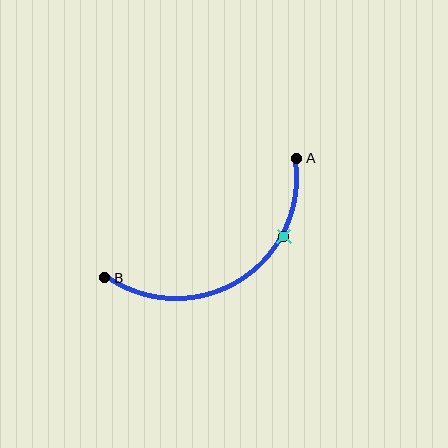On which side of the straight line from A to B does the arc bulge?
The arc bulges below the straight line connecting A and B.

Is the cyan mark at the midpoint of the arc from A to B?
No. The cyan mark lies on the arc but is closer to endpoint A. The arc midpoint would be at the point on the curve equidistant along the arc from both A and B.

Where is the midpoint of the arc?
The arc midpoint is the point on the curve farthest from the straight line joining A and B. It sits below that line.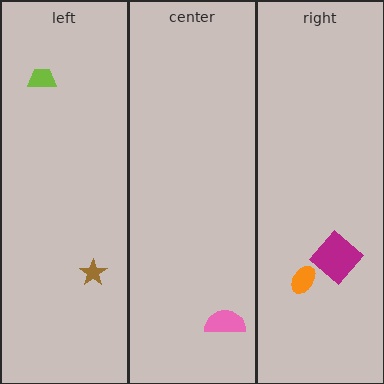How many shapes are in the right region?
2.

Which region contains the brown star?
The left region.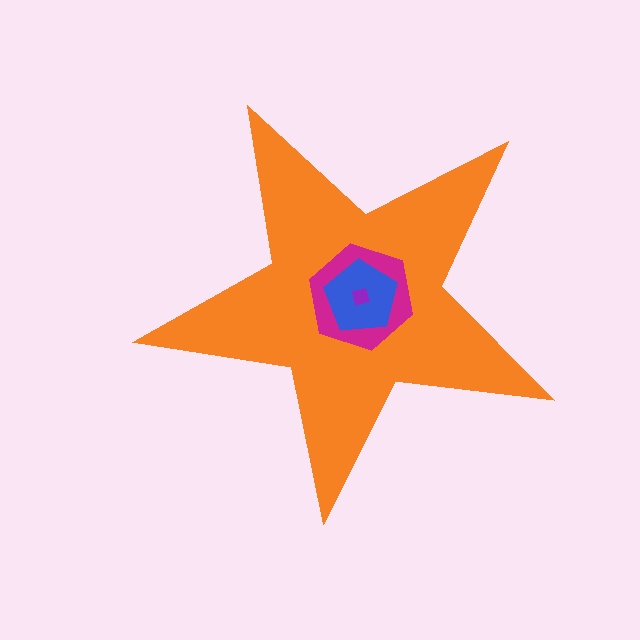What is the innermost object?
The purple square.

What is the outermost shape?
The orange star.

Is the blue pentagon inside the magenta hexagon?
Yes.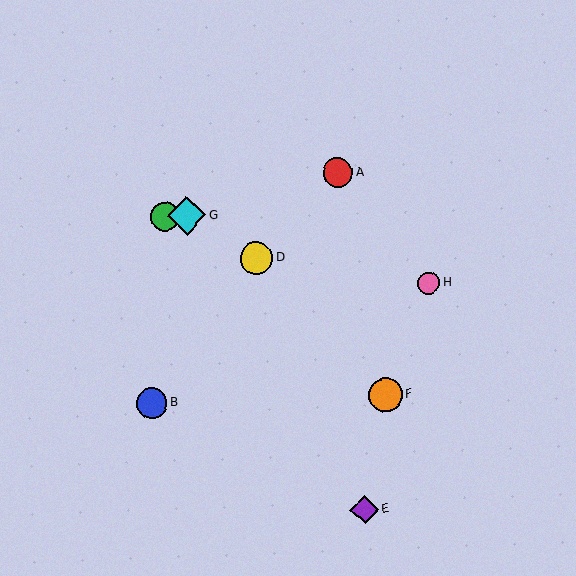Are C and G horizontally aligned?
Yes, both are at y≈217.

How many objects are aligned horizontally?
2 objects (C, G) are aligned horizontally.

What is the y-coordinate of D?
Object D is at y≈258.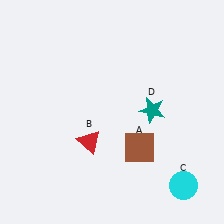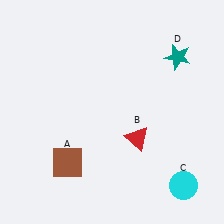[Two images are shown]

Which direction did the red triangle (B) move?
The red triangle (B) moved right.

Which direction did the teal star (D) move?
The teal star (D) moved up.